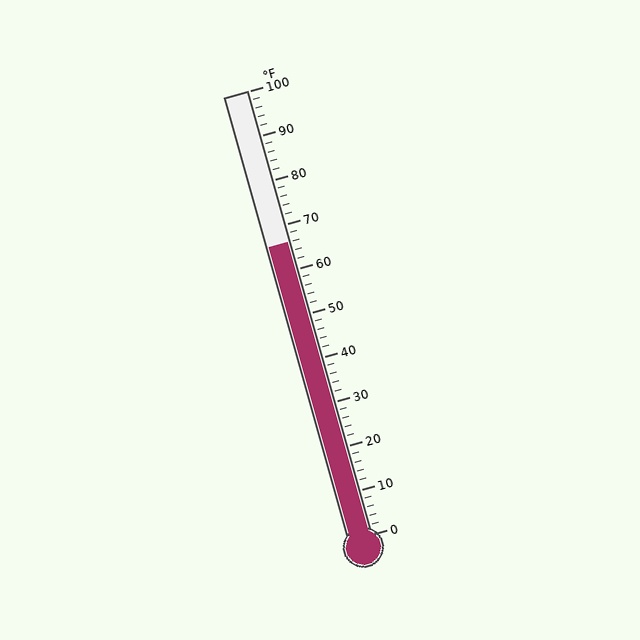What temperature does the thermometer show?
The thermometer shows approximately 66°F.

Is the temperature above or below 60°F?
The temperature is above 60°F.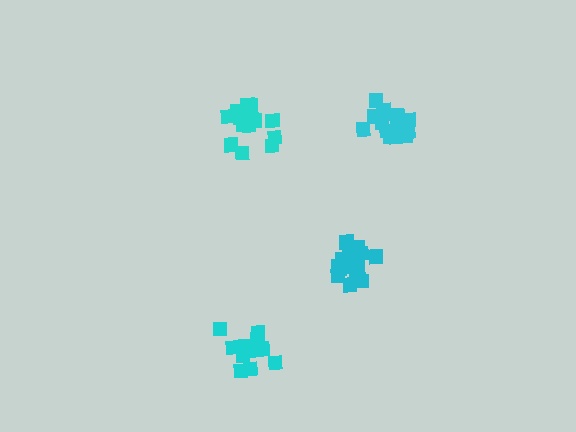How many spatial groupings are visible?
There are 4 spatial groupings.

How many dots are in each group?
Group 1: 18 dots, Group 2: 12 dots, Group 3: 16 dots, Group 4: 13 dots (59 total).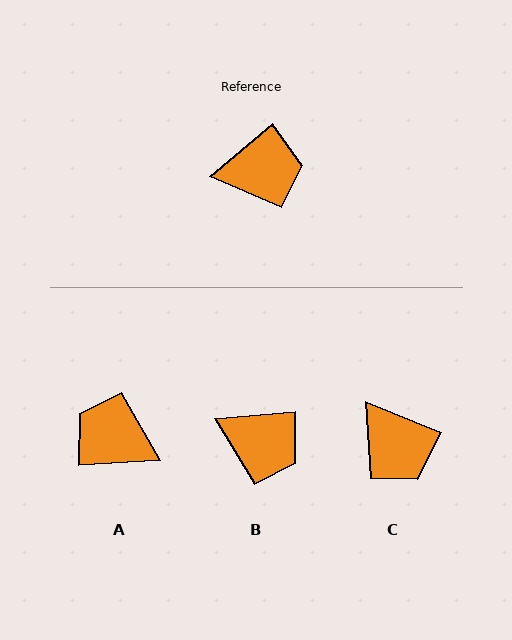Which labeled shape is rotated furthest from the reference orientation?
A, about 144 degrees away.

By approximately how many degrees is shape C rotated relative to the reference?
Approximately 63 degrees clockwise.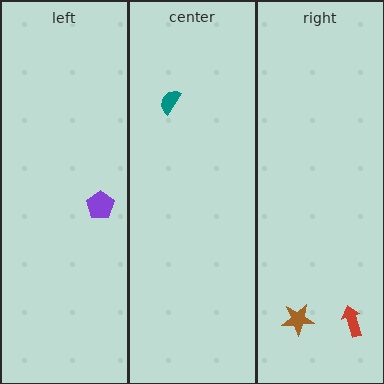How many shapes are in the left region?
1.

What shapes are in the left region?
The purple pentagon.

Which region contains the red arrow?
The right region.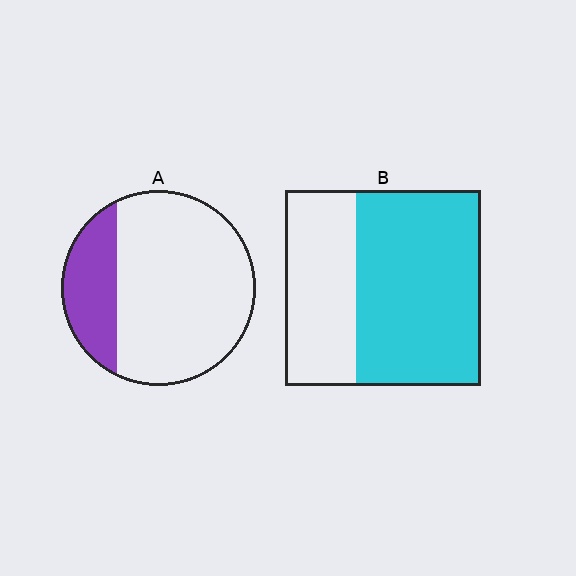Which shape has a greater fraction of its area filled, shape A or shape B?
Shape B.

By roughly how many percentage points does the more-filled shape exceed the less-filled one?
By roughly 40 percentage points (B over A).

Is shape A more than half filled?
No.